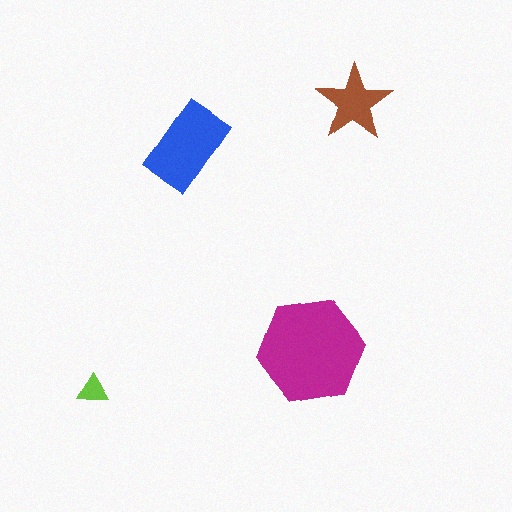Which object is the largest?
The magenta hexagon.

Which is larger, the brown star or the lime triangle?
The brown star.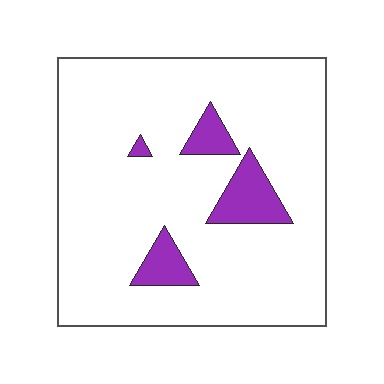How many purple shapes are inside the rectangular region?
4.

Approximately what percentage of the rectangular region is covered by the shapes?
Approximately 10%.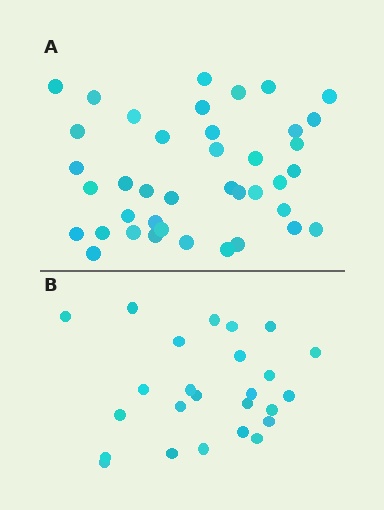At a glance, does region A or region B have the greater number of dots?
Region A (the top region) has more dots.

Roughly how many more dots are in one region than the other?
Region A has approximately 15 more dots than region B.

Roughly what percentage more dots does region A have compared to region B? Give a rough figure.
About 60% more.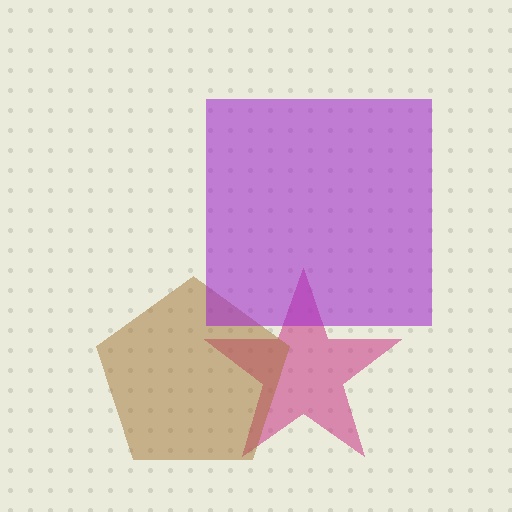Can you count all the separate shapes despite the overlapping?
Yes, there are 3 separate shapes.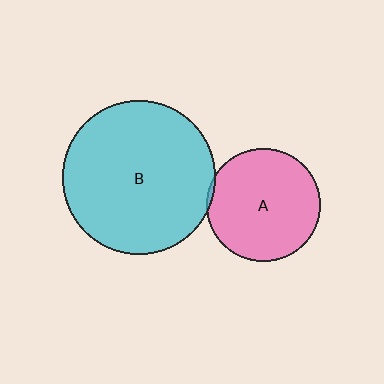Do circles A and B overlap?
Yes.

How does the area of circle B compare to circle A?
Approximately 1.8 times.